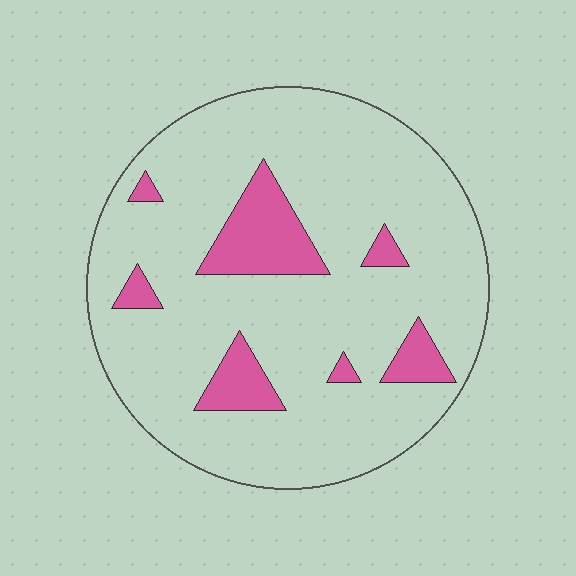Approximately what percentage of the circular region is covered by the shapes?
Approximately 15%.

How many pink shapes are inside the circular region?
7.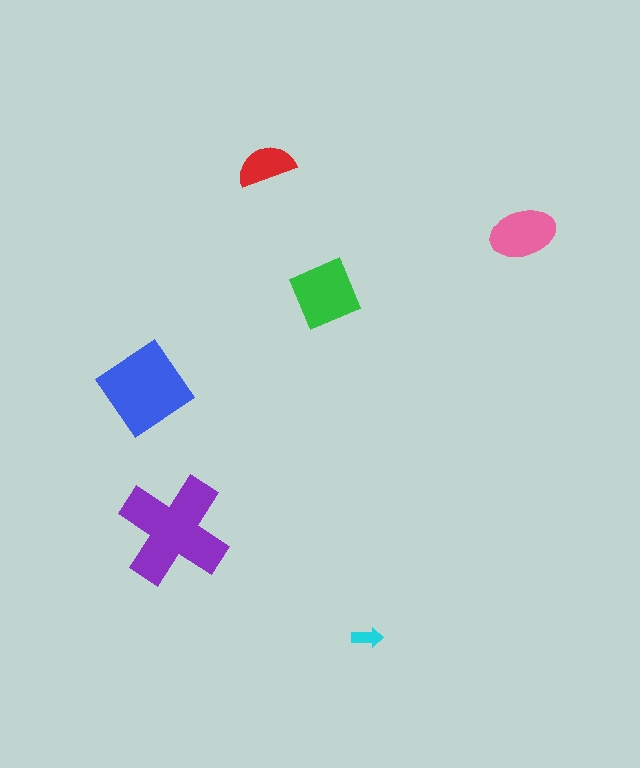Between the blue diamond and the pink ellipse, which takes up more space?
The blue diamond.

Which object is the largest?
The purple cross.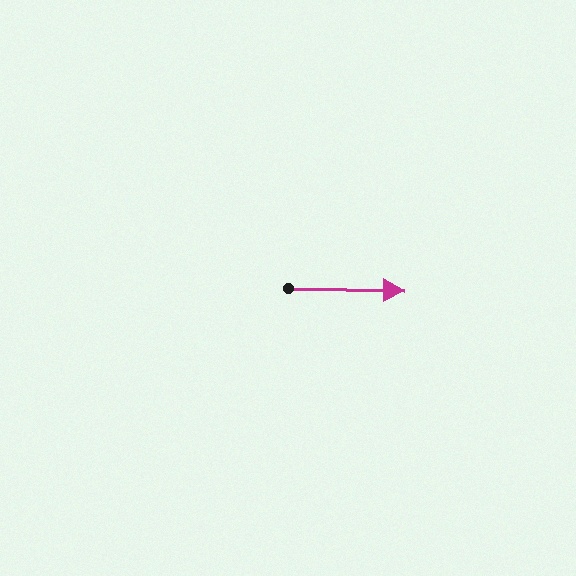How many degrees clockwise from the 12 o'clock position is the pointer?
Approximately 91 degrees.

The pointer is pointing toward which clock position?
Roughly 3 o'clock.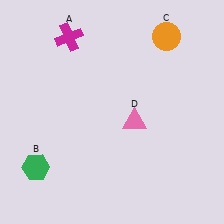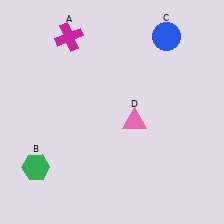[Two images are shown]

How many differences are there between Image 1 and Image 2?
There is 1 difference between the two images.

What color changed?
The circle (C) changed from orange in Image 1 to blue in Image 2.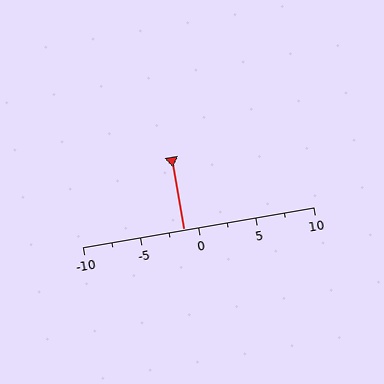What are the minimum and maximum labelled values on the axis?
The axis runs from -10 to 10.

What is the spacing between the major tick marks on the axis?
The major ticks are spaced 5 apart.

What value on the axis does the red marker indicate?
The marker indicates approximately -1.2.